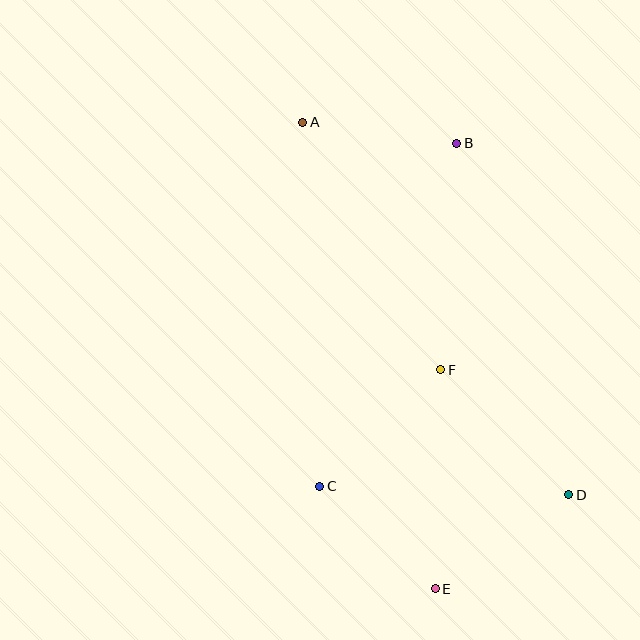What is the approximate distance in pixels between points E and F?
The distance between E and F is approximately 219 pixels.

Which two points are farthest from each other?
Points A and E are farthest from each other.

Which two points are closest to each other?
Points C and E are closest to each other.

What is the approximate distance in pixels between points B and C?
The distance between B and C is approximately 369 pixels.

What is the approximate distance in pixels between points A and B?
The distance between A and B is approximately 155 pixels.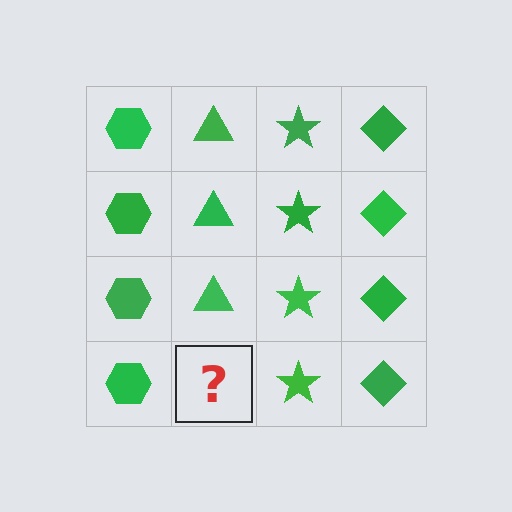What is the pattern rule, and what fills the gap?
The rule is that each column has a consistent shape. The gap should be filled with a green triangle.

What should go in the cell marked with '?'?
The missing cell should contain a green triangle.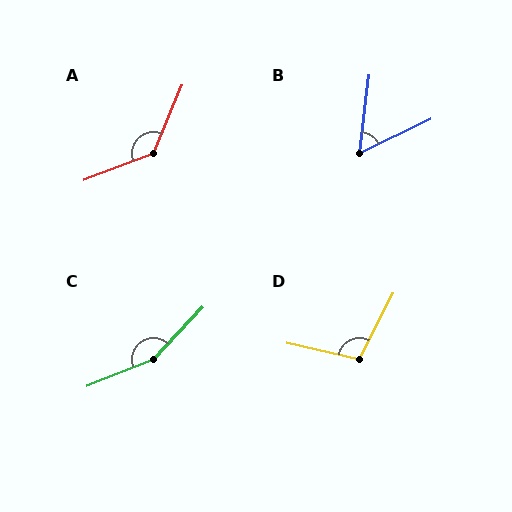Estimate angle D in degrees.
Approximately 105 degrees.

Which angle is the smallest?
B, at approximately 57 degrees.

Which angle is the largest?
C, at approximately 154 degrees.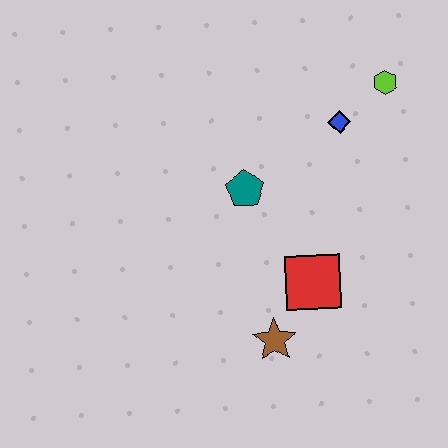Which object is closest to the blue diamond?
The lime hexagon is closest to the blue diamond.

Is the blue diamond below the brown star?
No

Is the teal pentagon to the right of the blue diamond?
No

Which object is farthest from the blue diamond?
The brown star is farthest from the blue diamond.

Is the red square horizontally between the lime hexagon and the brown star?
Yes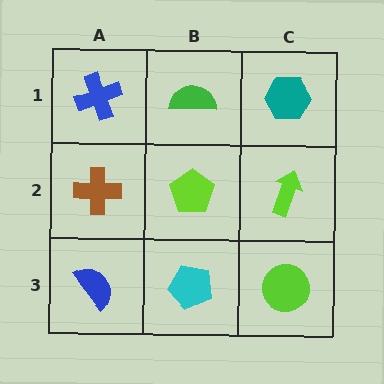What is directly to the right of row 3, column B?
A lime circle.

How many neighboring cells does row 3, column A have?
2.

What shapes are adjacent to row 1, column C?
A lime arrow (row 2, column C), a green semicircle (row 1, column B).